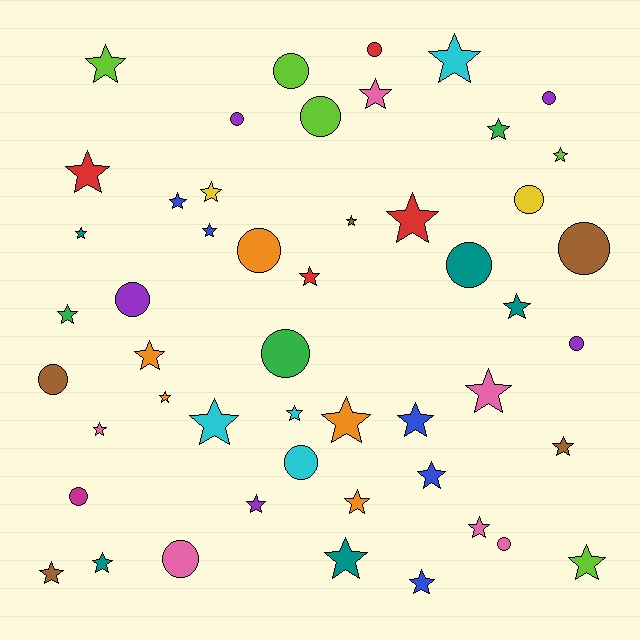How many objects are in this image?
There are 50 objects.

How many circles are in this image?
There are 17 circles.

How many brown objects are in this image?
There are 5 brown objects.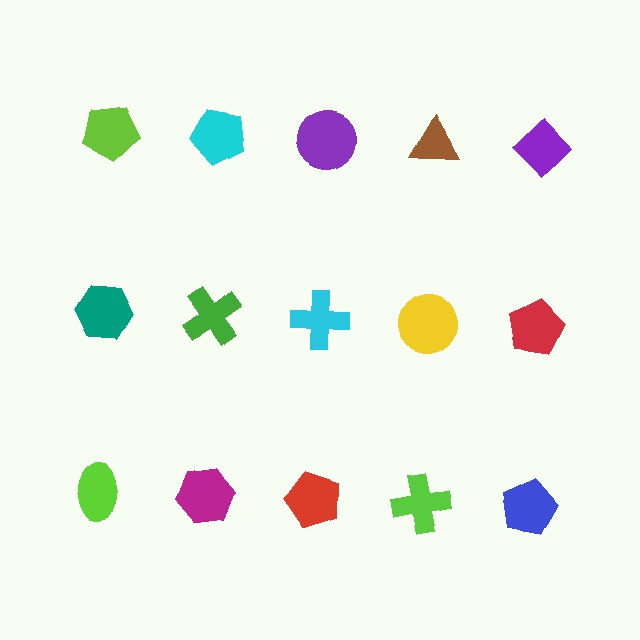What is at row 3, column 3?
A red pentagon.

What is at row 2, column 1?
A teal hexagon.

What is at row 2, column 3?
A cyan cross.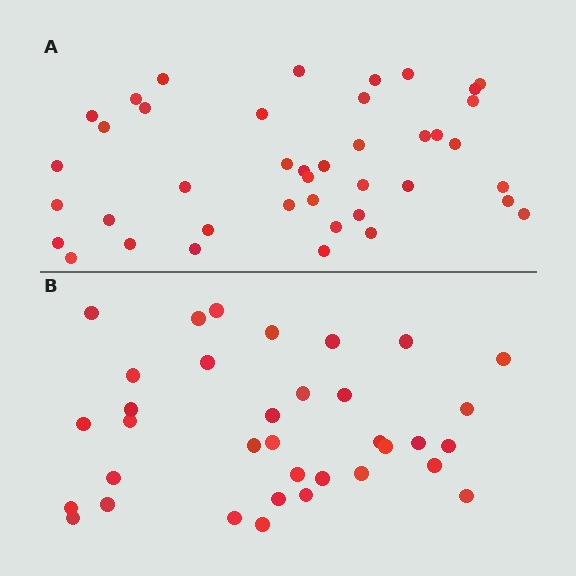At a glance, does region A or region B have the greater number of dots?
Region A (the top region) has more dots.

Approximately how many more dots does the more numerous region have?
Region A has about 6 more dots than region B.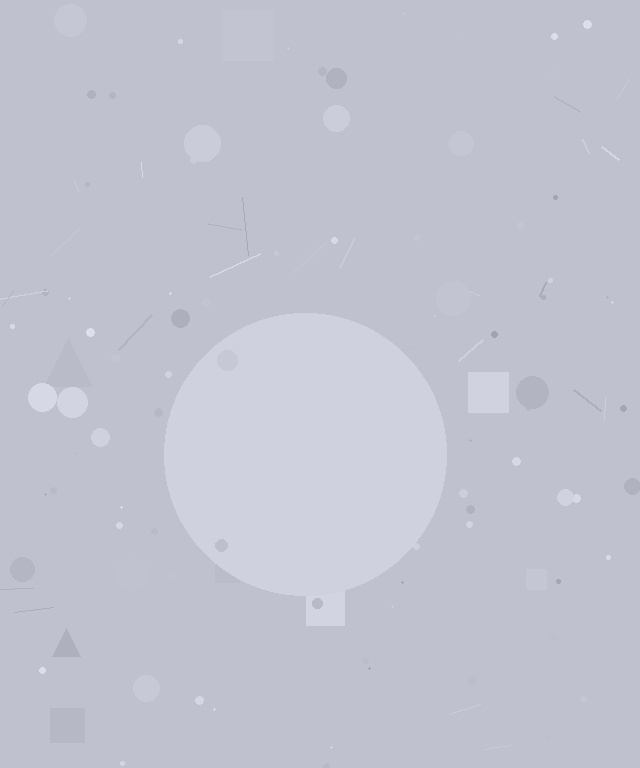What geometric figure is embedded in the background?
A circle is embedded in the background.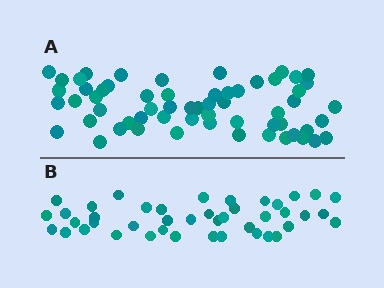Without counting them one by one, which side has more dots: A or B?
Region A (the top region) has more dots.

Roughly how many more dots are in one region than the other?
Region A has approximately 15 more dots than region B.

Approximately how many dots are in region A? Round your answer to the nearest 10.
About 60 dots.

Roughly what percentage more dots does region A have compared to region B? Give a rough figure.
About 40% more.